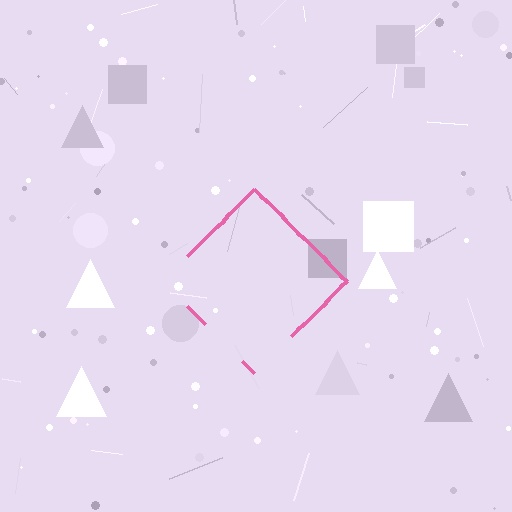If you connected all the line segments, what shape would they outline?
They would outline a diamond.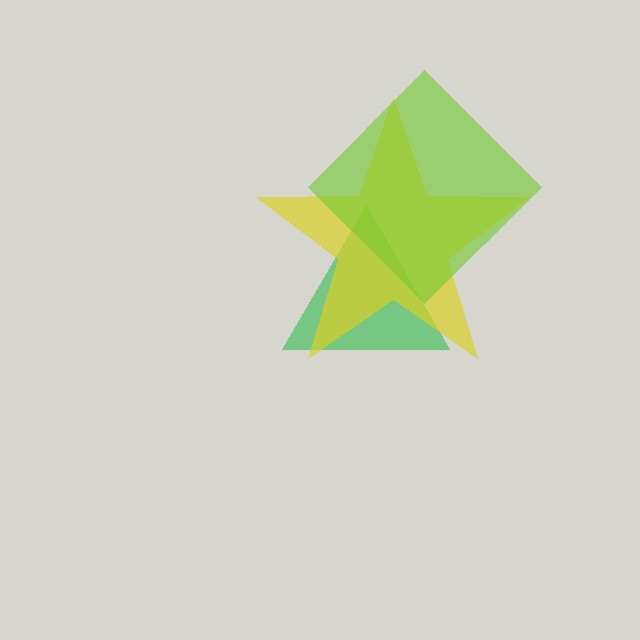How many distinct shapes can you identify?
There are 3 distinct shapes: a green triangle, a yellow star, a lime diamond.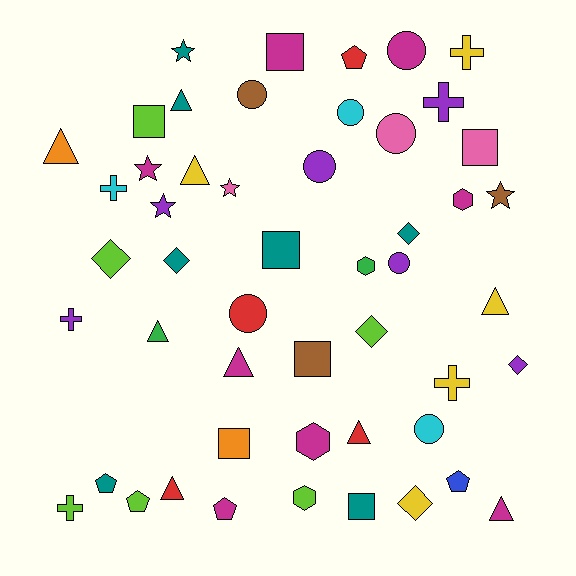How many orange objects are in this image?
There are 2 orange objects.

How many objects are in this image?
There are 50 objects.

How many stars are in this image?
There are 5 stars.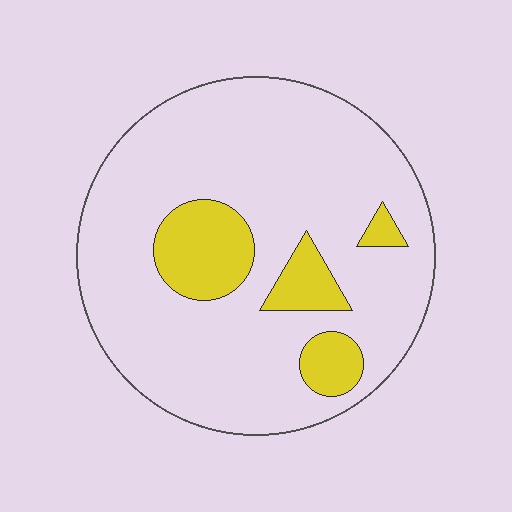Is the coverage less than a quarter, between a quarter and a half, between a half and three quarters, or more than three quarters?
Less than a quarter.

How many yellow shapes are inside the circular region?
4.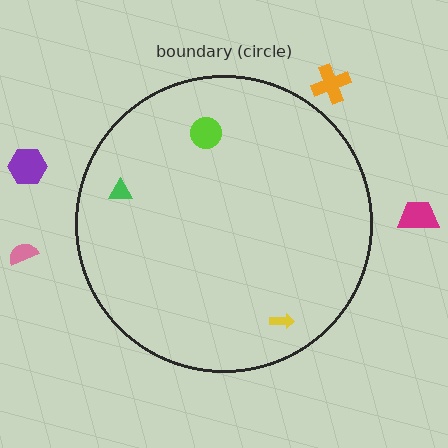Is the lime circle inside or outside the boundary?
Inside.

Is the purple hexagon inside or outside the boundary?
Outside.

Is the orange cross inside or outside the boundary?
Outside.